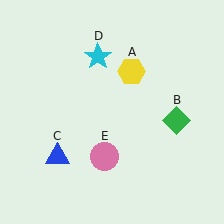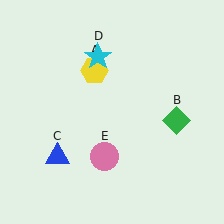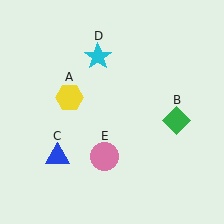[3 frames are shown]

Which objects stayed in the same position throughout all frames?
Green diamond (object B) and blue triangle (object C) and cyan star (object D) and pink circle (object E) remained stationary.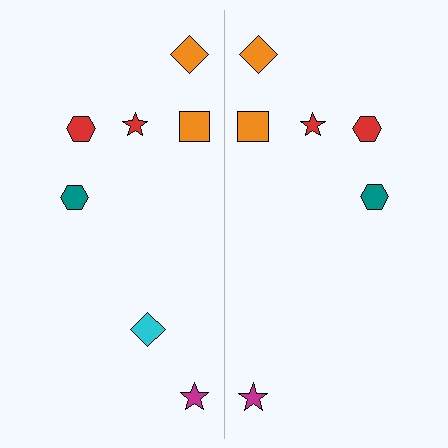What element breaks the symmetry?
A cyan diamond is missing from the right side.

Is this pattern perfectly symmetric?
No, the pattern is not perfectly symmetric. A cyan diamond is missing from the right side.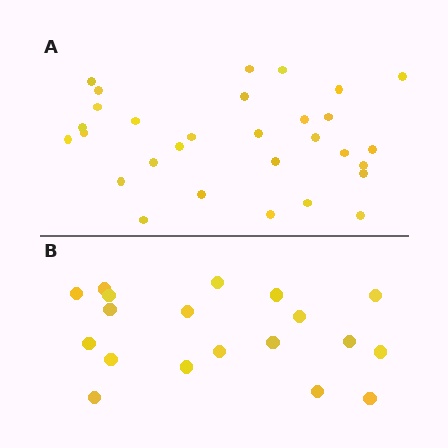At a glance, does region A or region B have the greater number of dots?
Region A (the top region) has more dots.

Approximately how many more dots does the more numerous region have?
Region A has roughly 12 or so more dots than region B.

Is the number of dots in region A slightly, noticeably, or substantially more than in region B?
Region A has substantially more. The ratio is roughly 1.6 to 1.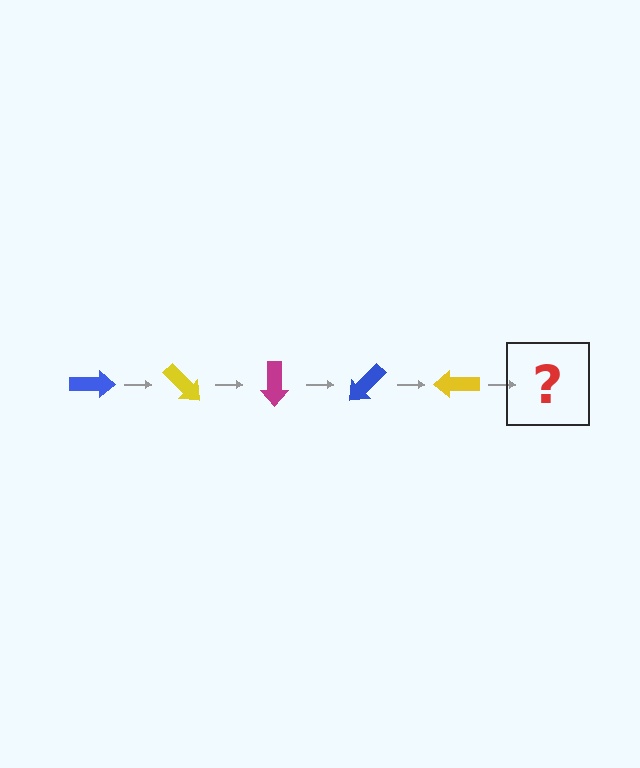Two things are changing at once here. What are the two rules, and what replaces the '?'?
The two rules are that it rotates 45 degrees each step and the color cycles through blue, yellow, and magenta. The '?' should be a magenta arrow, rotated 225 degrees from the start.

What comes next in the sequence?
The next element should be a magenta arrow, rotated 225 degrees from the start.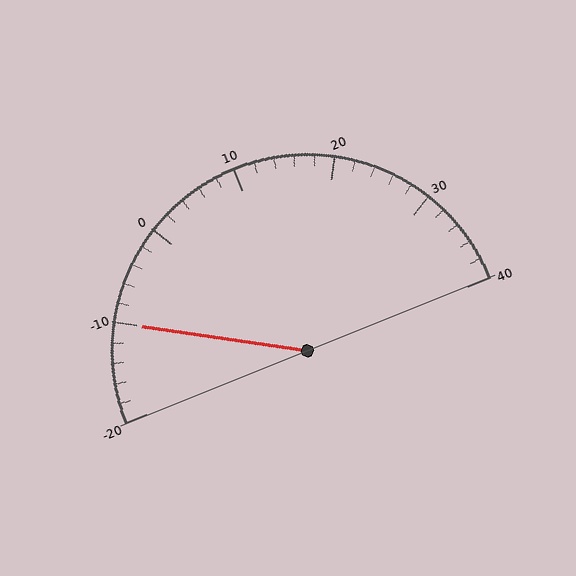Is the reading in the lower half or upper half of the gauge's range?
The reading is in the lower half of the range (-20 to 40).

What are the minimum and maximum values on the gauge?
The gauge ranges from -20 to 40.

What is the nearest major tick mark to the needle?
The nearest major tick mark is -10.